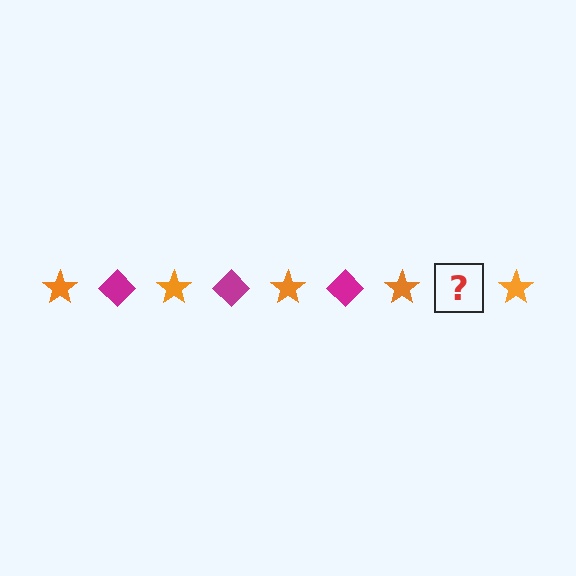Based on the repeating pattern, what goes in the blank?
The blank should be a magenta diamond.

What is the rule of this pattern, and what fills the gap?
The rule is that the pattern alternates between orange star and magenta diamond. The gap should be filled with a magenta diamond.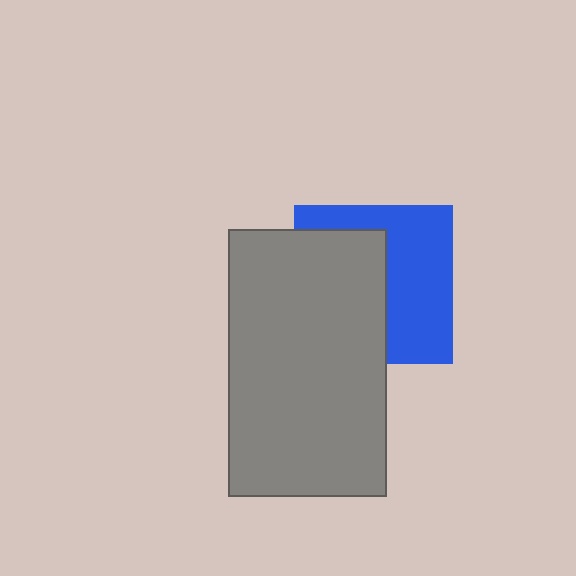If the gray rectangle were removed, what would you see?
You would see the complete blue square.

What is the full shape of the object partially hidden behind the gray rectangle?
The partially hidden object is a blue square.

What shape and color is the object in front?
The object in front is a gray rectangle.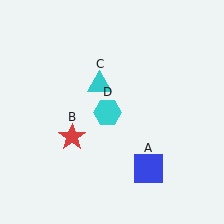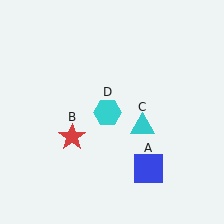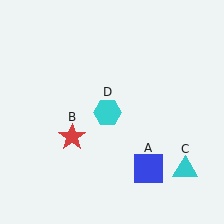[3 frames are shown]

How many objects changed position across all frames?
1 object changed position: cyan triangle (object C).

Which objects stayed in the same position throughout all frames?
Blue square (object A) and red star (object B) and cyan hexagon (object D) remained stationary.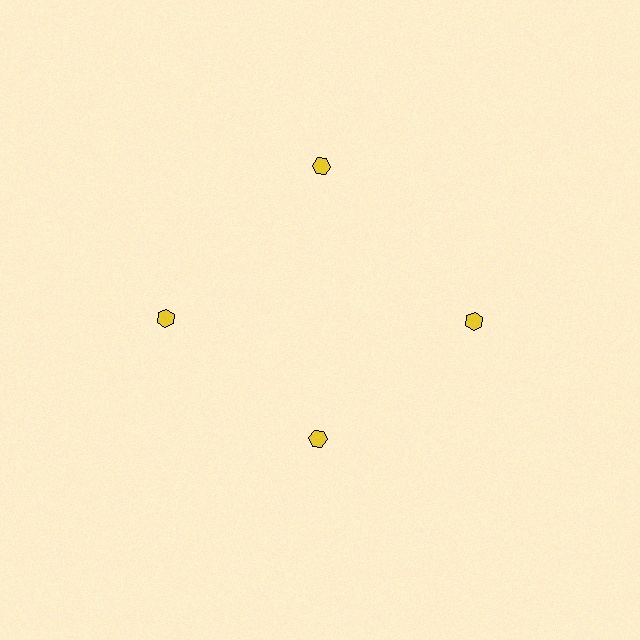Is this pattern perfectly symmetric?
No. The 4 yellow hexagons are arranged in a ring, but one element near the 6 o'clock position is pulled inward toward the center, breaking the 4-fold rotational symmetry.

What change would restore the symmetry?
The symmetry would be restored by moving it outward, back onto the ring so that all 4 hexagons sit at equal angles and equal distance from the center.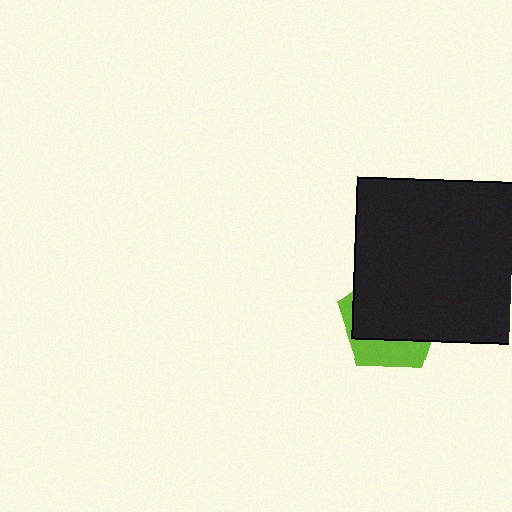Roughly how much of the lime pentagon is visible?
A small part of it is visible (roughly 31%).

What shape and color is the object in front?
The object in front is a black square.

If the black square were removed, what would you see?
You would see the complete lime pentagon.